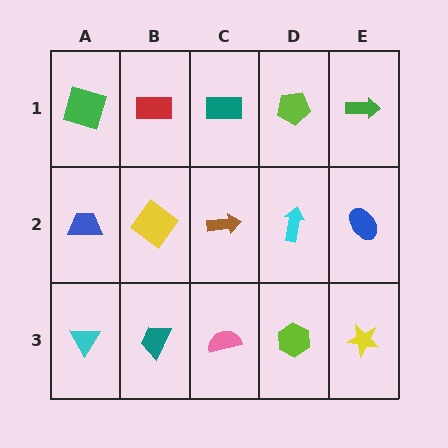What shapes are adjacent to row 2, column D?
A lime pentagon (row 1, column D), a lime hexagon (row 3, column D), a brown arrow (row 2, column C), a blue ellipse (row 2, column E).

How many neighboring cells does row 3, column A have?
2.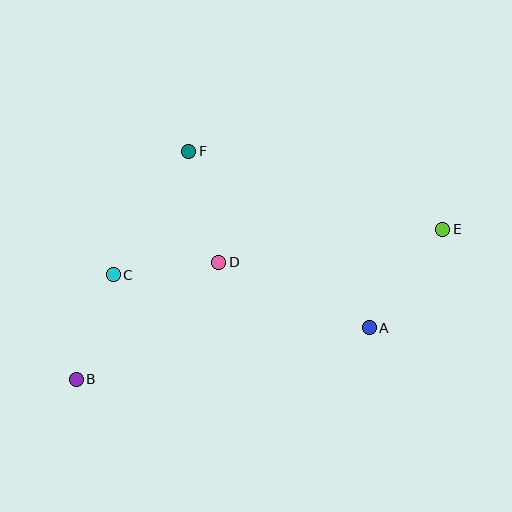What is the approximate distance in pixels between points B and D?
The distance between B and D is approximately 185 pixels.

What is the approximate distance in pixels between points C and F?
The distance between C and F is approximately 145 pixels.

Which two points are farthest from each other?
Points B and E are farthest from each other.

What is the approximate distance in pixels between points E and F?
The distance between E and F is approximately 266 pixels.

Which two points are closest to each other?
Points C and D are closest to each other.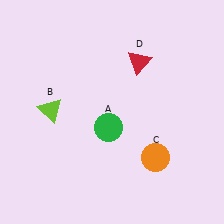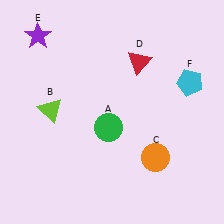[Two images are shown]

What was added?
A purple star (E), a cyan pentagon (F) were added in Image 2.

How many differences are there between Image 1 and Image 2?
There are 2 differences between the two images.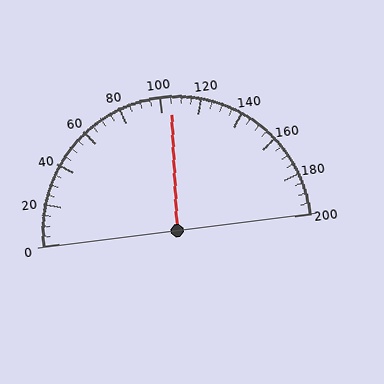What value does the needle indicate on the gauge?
The needle indicates approximately 105.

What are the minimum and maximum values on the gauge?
The gauge ranges from 0 to 200.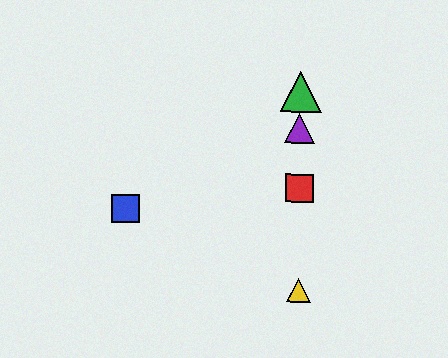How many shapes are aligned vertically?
4 shapes (the red square, the green triangle, the yellow triangle, the purple triangle) are aligned vertically.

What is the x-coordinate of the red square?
The red square is at x≈300.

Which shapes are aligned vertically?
The red square, the green triangle, the yellow triangle, the purple triangle are aligned vertically.